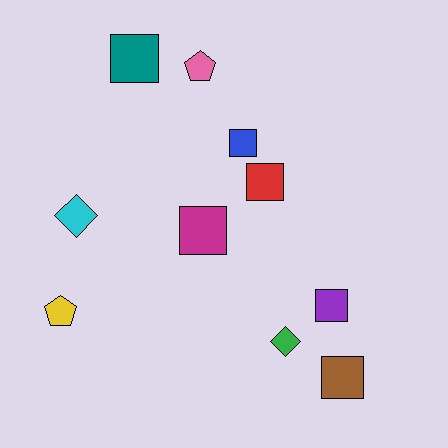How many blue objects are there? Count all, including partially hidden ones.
There is 1 blue object.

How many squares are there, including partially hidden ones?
There are 6 squares.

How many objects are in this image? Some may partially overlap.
There are 10 objects.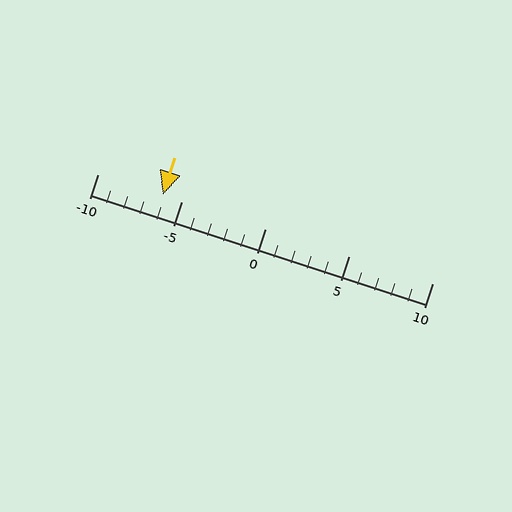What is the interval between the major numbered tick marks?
The major tick marks are spaced 5 units apart.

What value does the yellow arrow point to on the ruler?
The yellow arrow points to approximately -6.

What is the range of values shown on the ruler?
The ruler shows values from -10 to 10.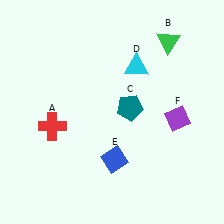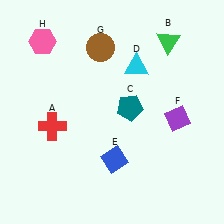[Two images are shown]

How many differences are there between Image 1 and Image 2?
There are 2 differences between the two images.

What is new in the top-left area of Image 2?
A brown circle (G) was added in the top-left area of Image 2.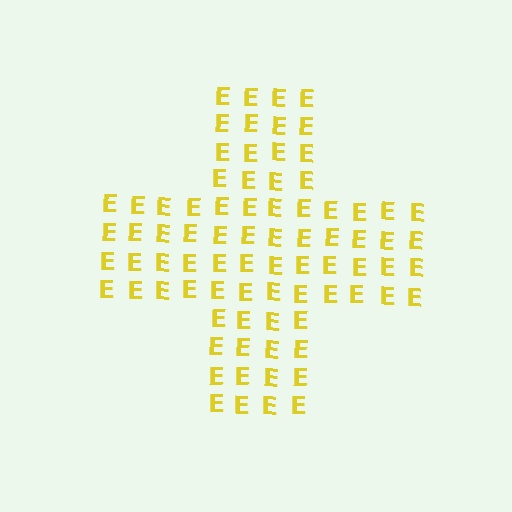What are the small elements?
The small elements are letter E's.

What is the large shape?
The large shape is a cross.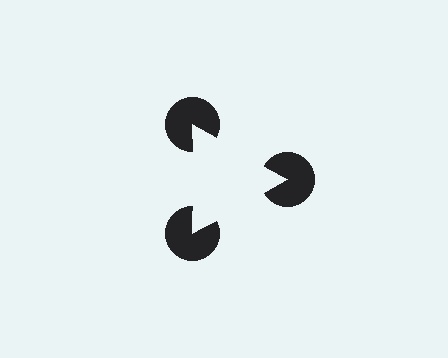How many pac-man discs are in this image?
There are 3 — one at each vertex of the illusory triangle.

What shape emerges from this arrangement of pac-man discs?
An illusory triangle — its edges are inferred from the aligned wedge cuts in the pac-man discs, not physically drawn.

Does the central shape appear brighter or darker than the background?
It typically appears slightly brighter than the background, even though no actual brightness change is drawn.